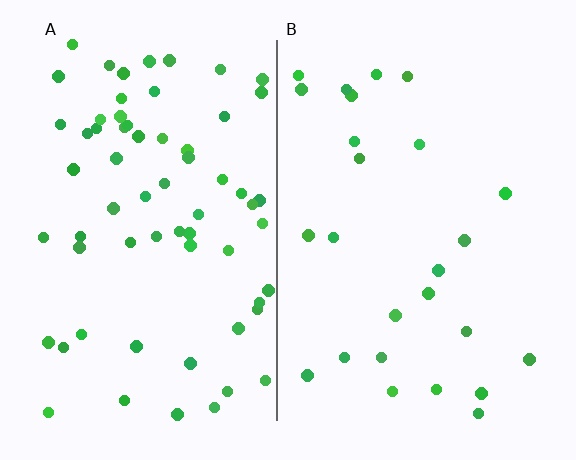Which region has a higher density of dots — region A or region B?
A (the left).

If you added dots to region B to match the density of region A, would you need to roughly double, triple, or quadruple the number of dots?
Approximately triple.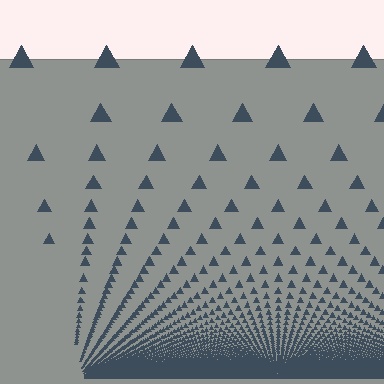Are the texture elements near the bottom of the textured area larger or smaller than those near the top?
Smaller. The gradient is inverted — elements near the bottom are smaller and denser.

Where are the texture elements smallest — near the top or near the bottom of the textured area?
Near the bottom.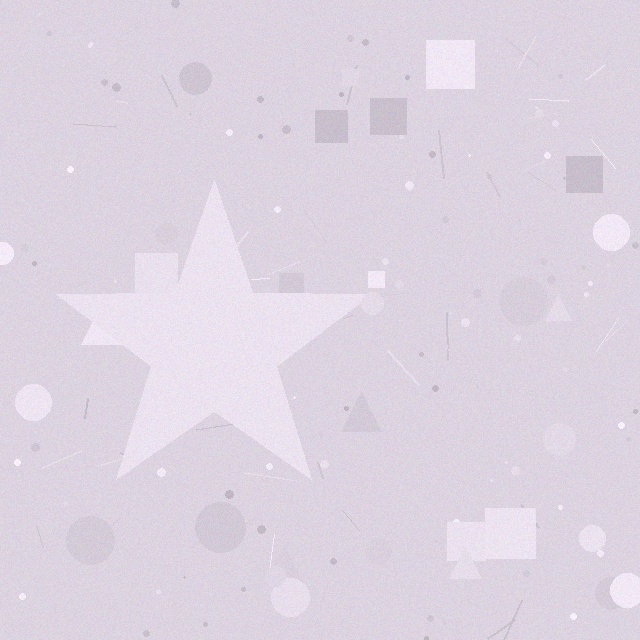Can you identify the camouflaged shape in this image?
The camouflaged shape is a star.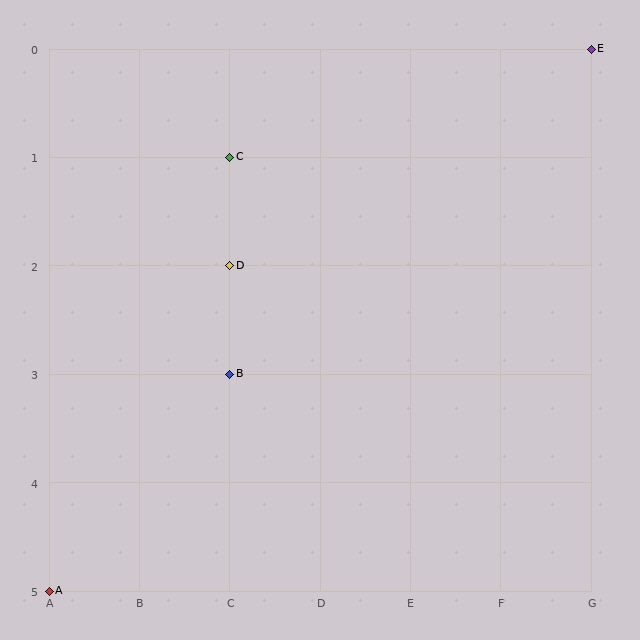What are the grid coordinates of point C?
Point C is at grid coordinates (C, 1).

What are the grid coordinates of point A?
Point A is at grid coordinates (A, 5).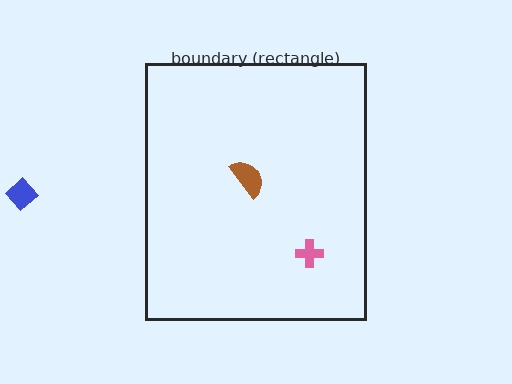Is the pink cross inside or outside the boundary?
Inside.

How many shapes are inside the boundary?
2 inside, 1 outside.